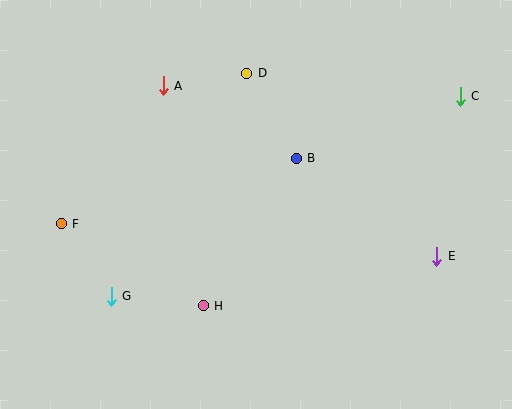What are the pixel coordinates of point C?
Point C is at (460, 96).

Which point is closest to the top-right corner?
Point C is closest to the top-right corner.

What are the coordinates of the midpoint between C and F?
The midpoint between C and F is at (261, 160).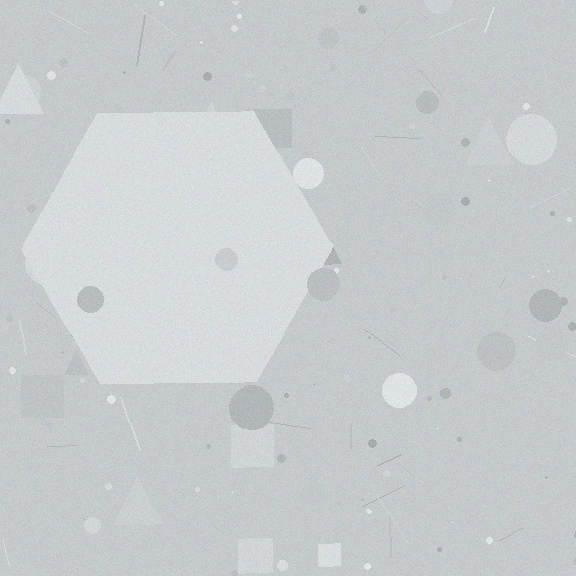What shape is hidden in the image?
A hexagon is hidden in the image.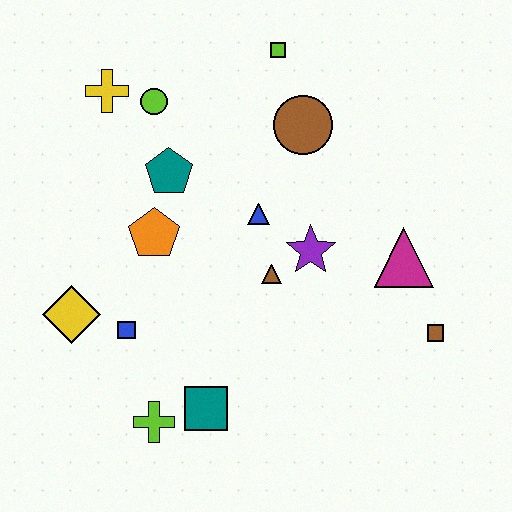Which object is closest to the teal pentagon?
The orange pentagon is closest to the teal pentagon.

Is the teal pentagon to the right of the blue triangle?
No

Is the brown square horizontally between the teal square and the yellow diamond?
No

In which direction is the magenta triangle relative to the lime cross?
The magenta triangle is to the right of the lime cross.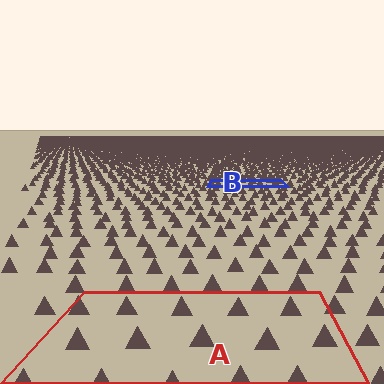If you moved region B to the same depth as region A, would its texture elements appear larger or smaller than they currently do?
They would appear larger. At a closer depth, the same texture elements are projected at a bigger on-screen size.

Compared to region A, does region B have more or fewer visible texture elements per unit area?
Region B has more texture elements per unit area — they are packed more densely because it is farther away.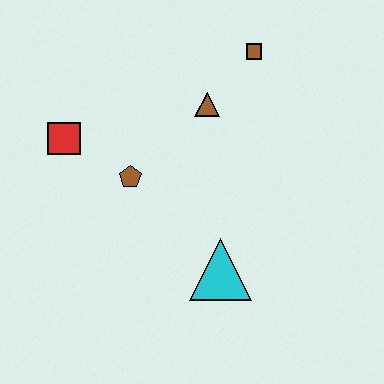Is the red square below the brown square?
Yes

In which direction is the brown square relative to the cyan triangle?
The brown square is above the cyan triangle.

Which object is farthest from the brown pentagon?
The brown square is farthest from the brown pentagon.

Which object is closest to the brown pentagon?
The red square is closest to the brown pentagon.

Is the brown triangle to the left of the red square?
No